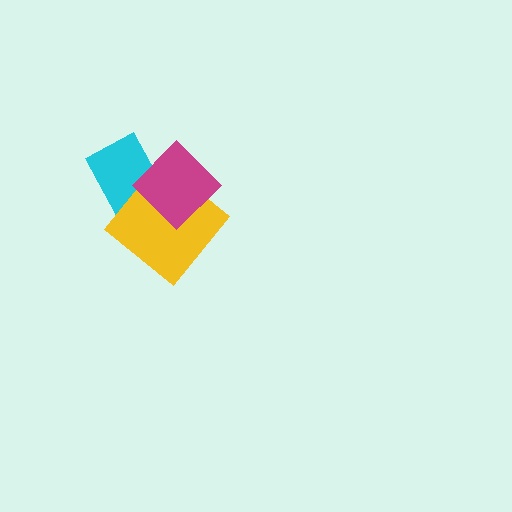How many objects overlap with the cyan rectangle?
2 objects overlap with the cyan rectangle.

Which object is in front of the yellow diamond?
The magenta diamond is in front of the yellow diamond.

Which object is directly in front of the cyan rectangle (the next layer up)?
The yellow diamond is directly in front of the cyan rectangle.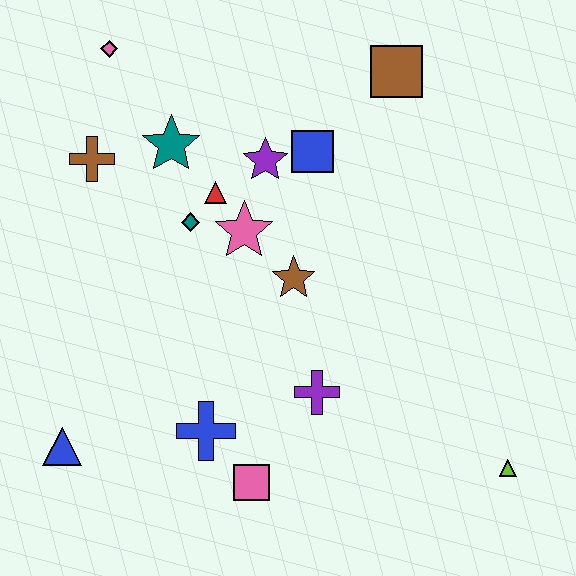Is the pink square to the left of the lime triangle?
Yes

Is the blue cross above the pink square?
Yes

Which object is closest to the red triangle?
The teal diamond is closest to the red triangle.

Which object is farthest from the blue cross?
The brown square is farthest from the blue cross.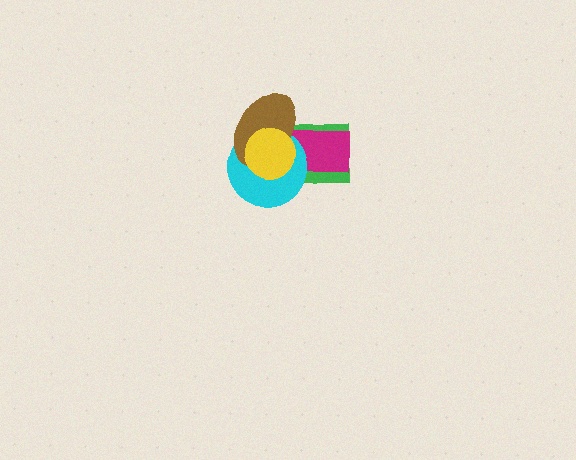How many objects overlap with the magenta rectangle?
4 objects overlap with the magenta rectangle.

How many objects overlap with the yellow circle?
4 objects overlap with the yellow circle.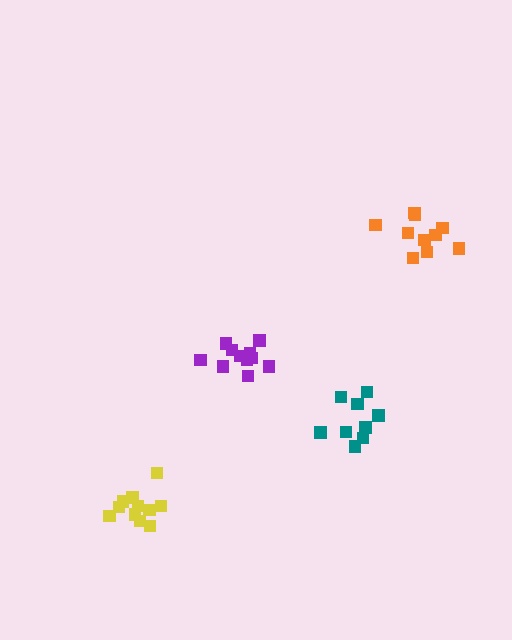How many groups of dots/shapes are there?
There are 4 groups.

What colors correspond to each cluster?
The clusters are colored: yellow, teal, purple, orange.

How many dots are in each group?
Group 1: 11 dots, Group 2: 9 dots, Group 3: 11 dots, Group 4: 10 dots (41 total).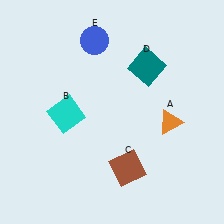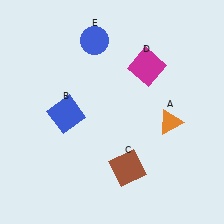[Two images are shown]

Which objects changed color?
B changed from cyan to blue. D changed from teal to magenta.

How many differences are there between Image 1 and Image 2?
There are 2 differences between the two images.